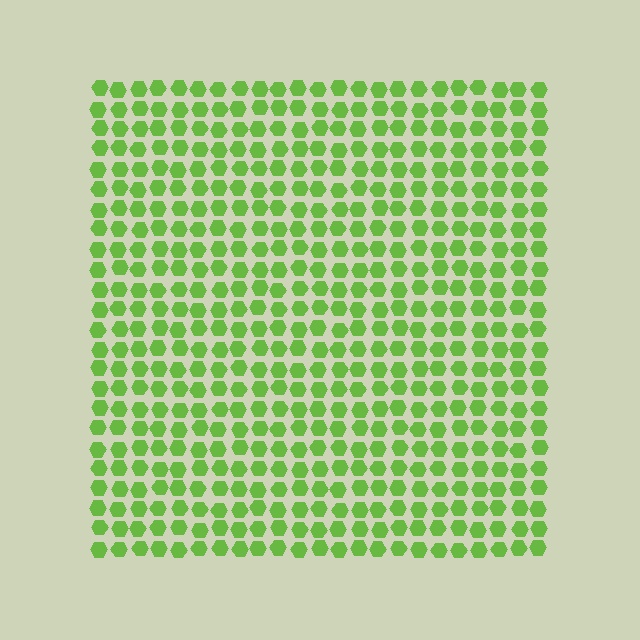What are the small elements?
The small elements are hexagons.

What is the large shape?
The large shape is a square.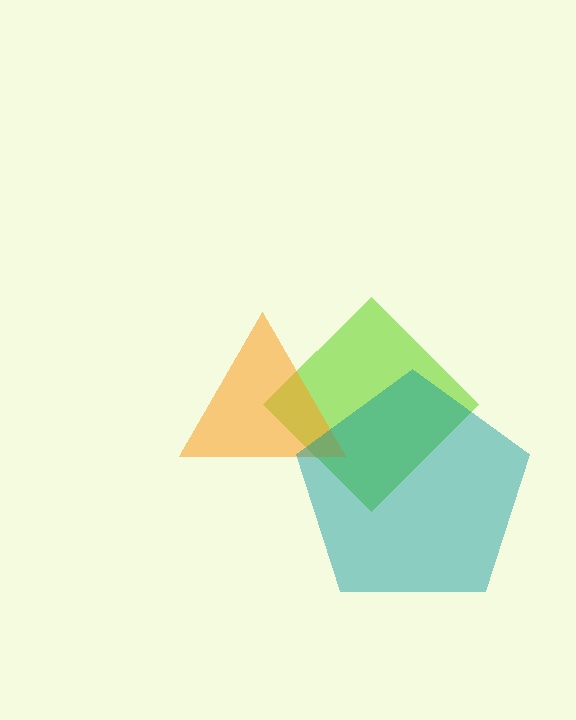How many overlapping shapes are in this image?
There are 3 overlapping shapes in the image.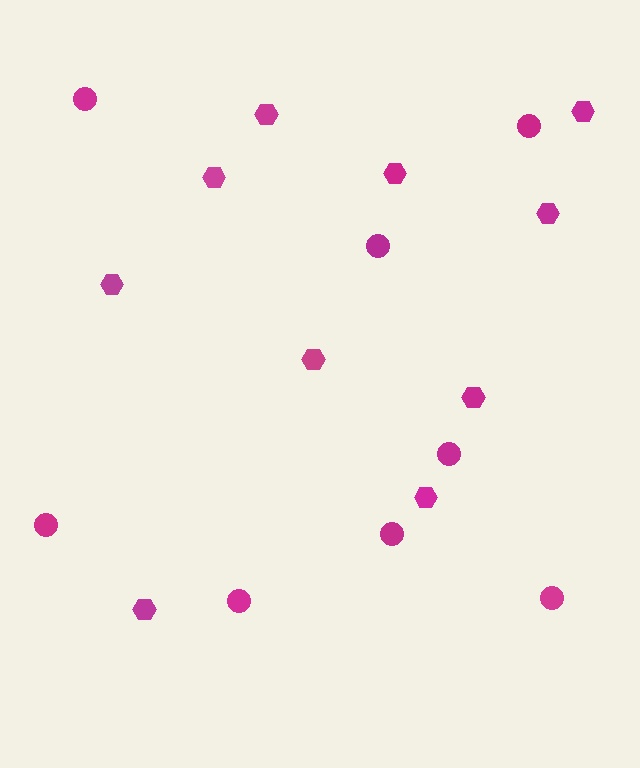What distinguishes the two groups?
There are 2 groups: one group of hexagons (10) and one group of circles (8).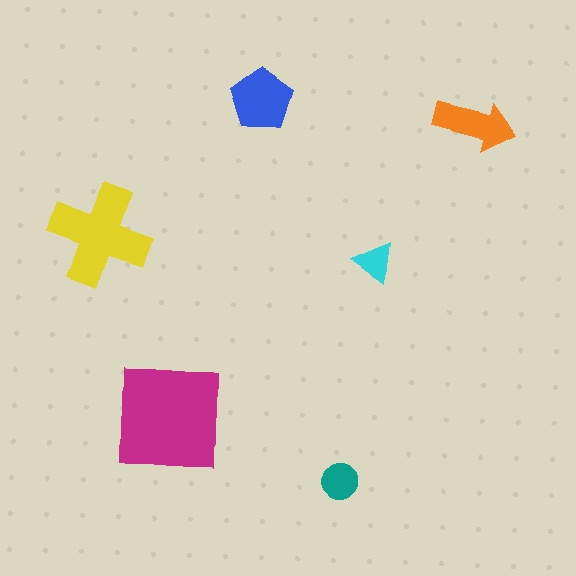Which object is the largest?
The magenta square.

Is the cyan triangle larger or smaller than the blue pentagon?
Smaller.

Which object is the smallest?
The cyan triangle.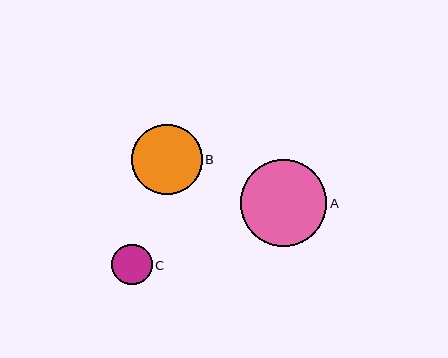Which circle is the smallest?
Circle C is the smallest with a size of approximately 41 pixels.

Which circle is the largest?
Circle A is the largest with a size of approximately 87 pixels.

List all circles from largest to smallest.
From largest to smallest: A, B, C.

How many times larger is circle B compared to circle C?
Circle B is approximately 1.7 times the size of circle C.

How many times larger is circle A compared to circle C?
Circle A is approximately 2.1 times the size of circle C.